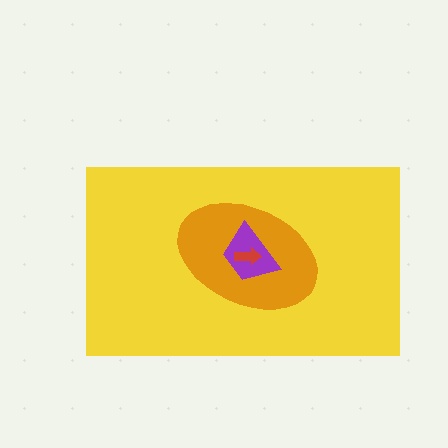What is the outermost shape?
The yellow rectangle.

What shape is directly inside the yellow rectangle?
The orange ellipse.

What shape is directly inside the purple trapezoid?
The red arrow.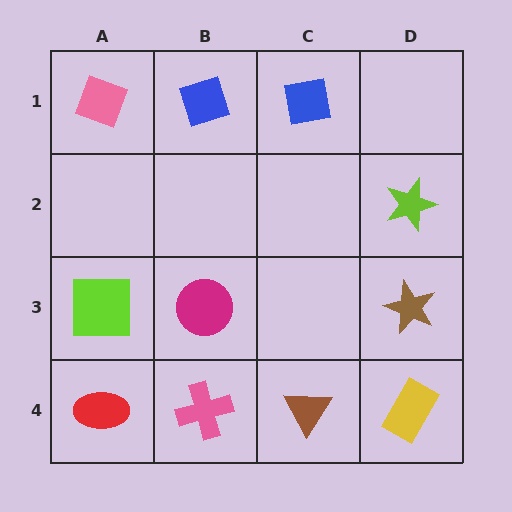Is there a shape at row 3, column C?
No, that cell is empty.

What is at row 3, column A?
A lime square.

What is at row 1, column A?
A pink diamond.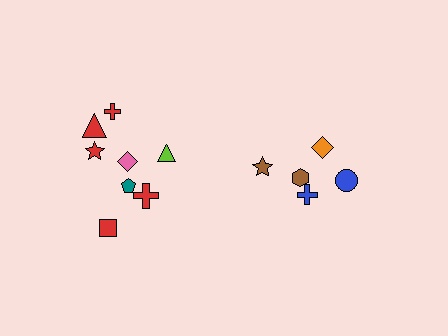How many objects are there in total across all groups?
There are 13 objects.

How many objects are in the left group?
There are 8 objects.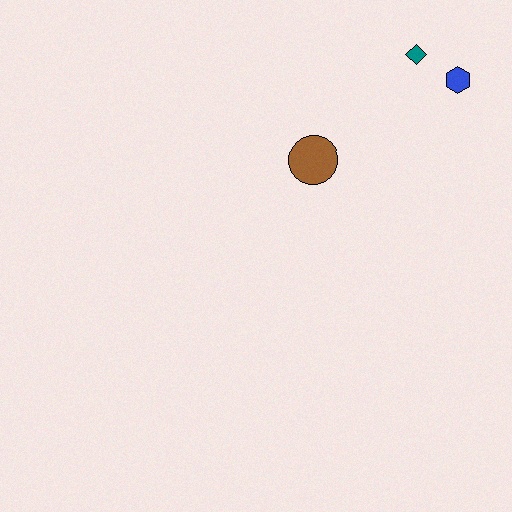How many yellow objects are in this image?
There are no yellow objects.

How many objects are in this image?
There are 3 objects.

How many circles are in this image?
There is 1 circle.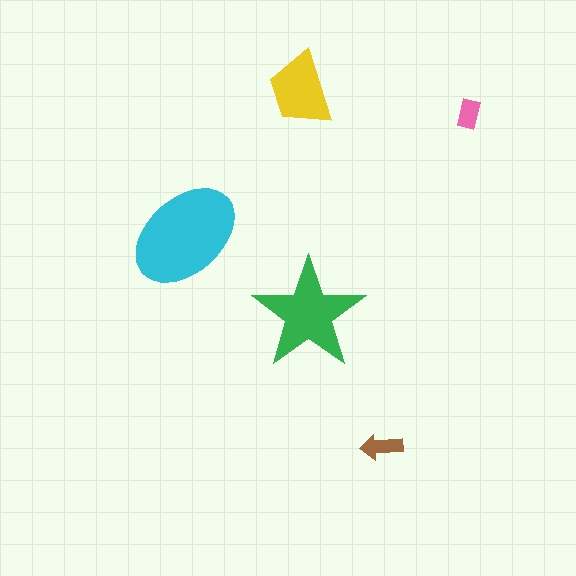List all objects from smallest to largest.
The pink rectangle, the brown arrow, the yellow trapezoid, the green star, the cyan ellipse.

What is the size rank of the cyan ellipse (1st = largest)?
1st.